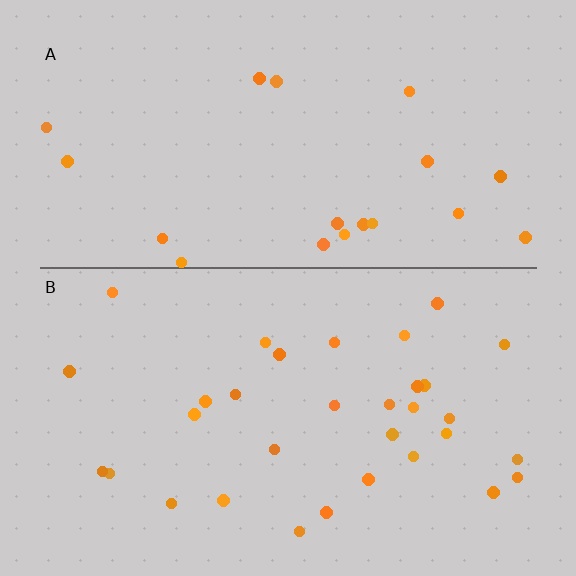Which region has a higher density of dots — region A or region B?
B (the bottom).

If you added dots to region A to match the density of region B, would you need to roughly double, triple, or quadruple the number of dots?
Approximately double.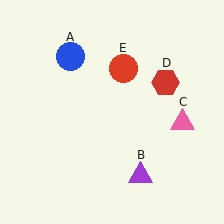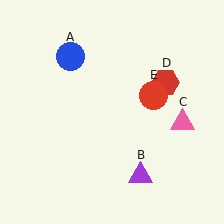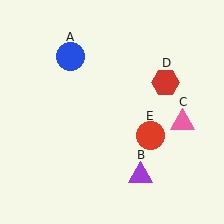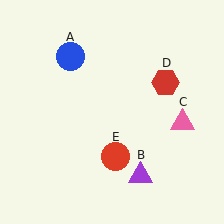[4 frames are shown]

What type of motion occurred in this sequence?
The red circle (object E) rotated clockwise around the center of the scene.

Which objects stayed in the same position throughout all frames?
Blue circle (object A) and purple triangle (object B) and pink triangle (object C) and red hexagon (object D) remained stationary.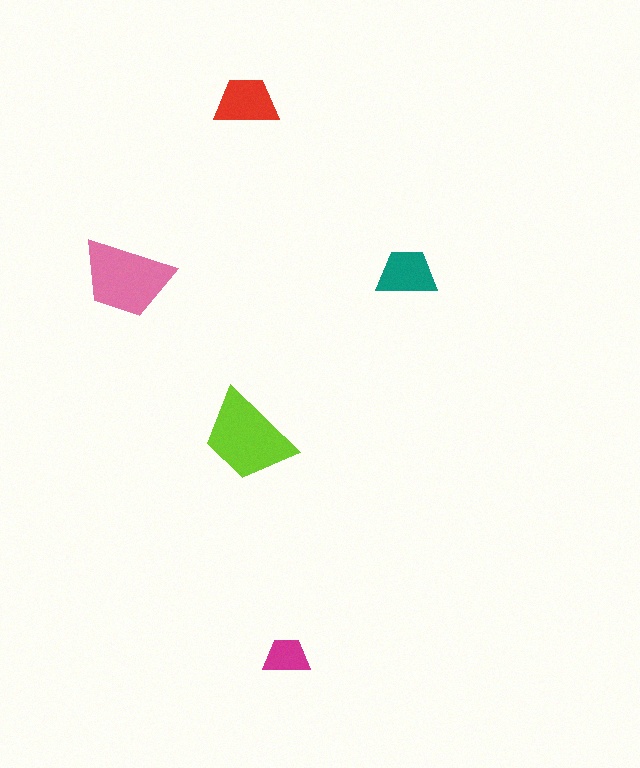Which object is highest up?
The red trapezoid is topmost.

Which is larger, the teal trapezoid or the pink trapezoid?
The pink one.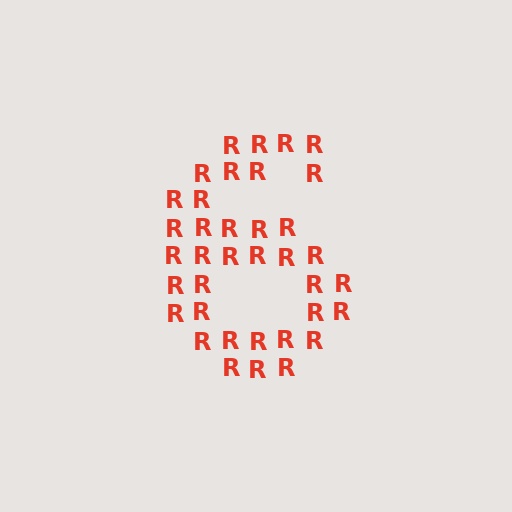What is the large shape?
The large shape is the digit 6.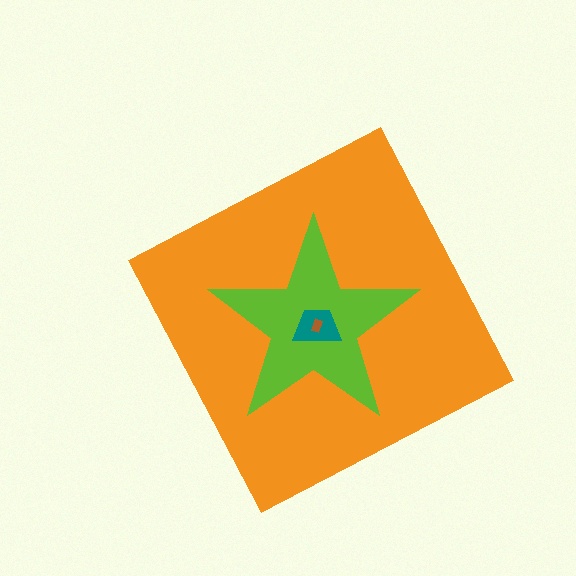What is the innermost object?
The brown rectangle.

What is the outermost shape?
The orange diamond.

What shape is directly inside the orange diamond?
The lime star.